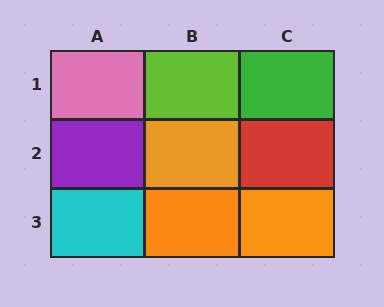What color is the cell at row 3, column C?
Orange.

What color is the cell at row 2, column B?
Orange.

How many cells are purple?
1 cell is purple.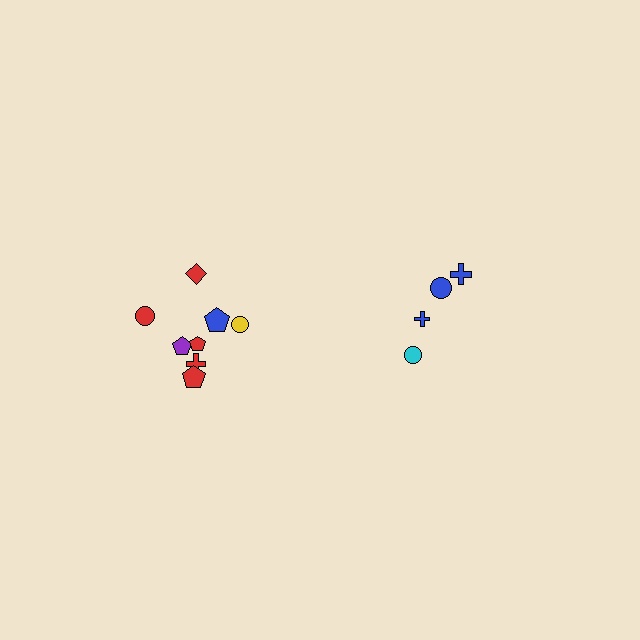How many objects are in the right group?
There are 4 objects.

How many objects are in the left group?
There are 8 objects.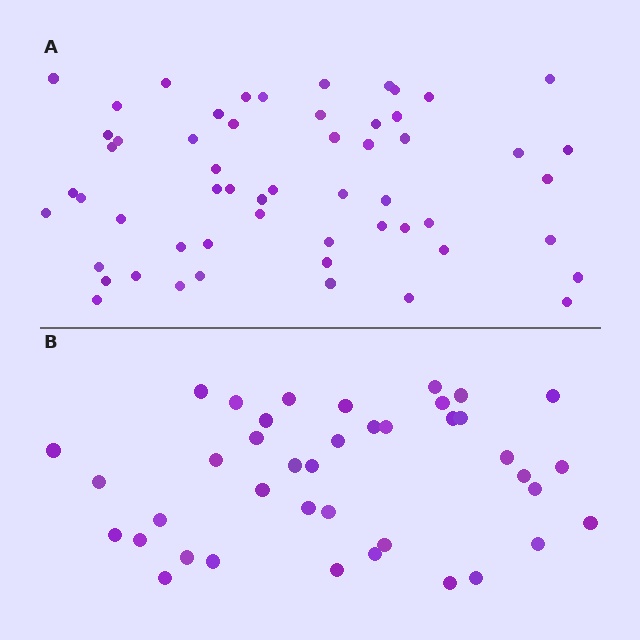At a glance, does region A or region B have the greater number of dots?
Region A (the top region) has more dots.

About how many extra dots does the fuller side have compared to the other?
Region A has approximately 15 more dots than region B.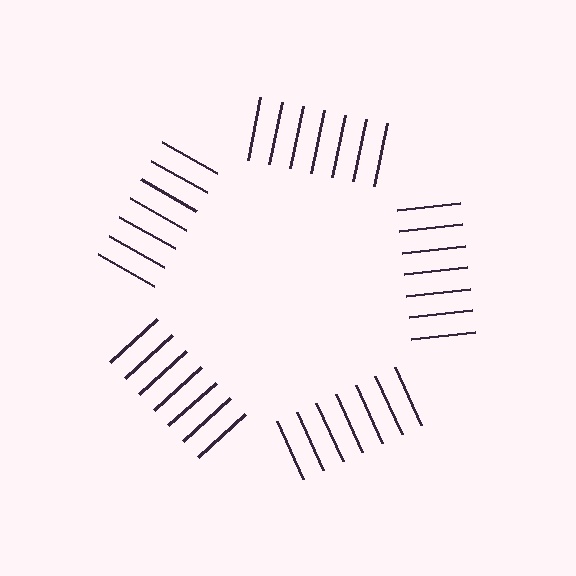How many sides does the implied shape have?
5 sides — the line-ends trace a pentagon.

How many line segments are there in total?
35 — 7 along each of the 5 edges.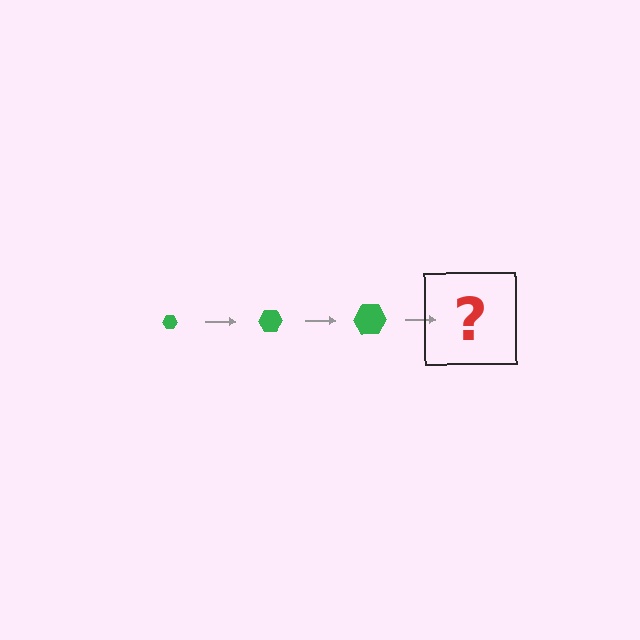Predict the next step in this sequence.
The next step is a green hexagon, larger than the previous one.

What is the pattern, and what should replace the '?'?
The pattern is that the hexagon gets progressively larger each step. The '?' should be a green hexagon, larger than the previous one.